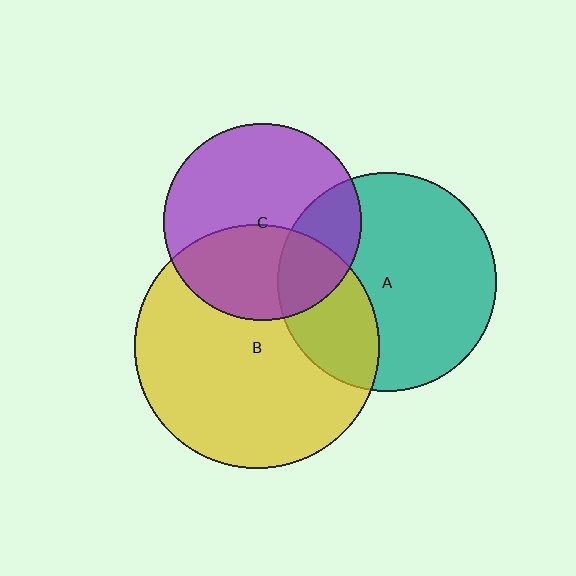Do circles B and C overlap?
Yes.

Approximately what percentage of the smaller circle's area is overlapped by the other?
Approximately 40%.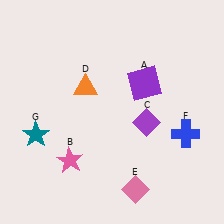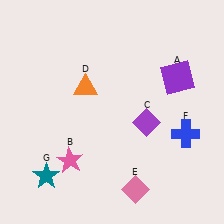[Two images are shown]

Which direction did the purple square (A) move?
The purple square (A) moved right.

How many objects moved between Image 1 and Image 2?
2 objects moved between the two images.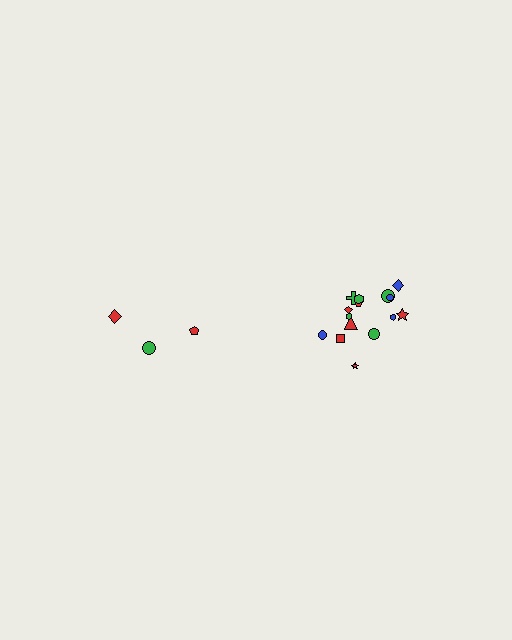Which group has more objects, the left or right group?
The right group.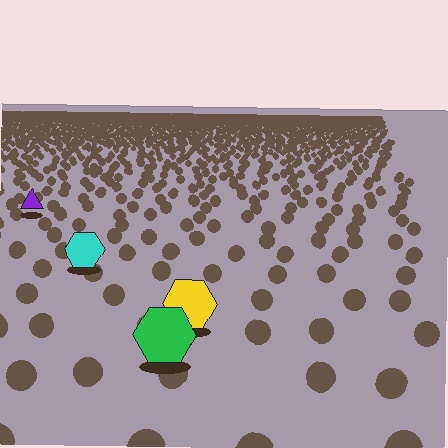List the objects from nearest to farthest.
From nearest to farthest: the green hexagon, the yellow hexagon, the cyan hexagon, the purple triangle.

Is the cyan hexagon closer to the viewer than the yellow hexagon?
No. The yellow hexagon is closer — you can tell from the texture gradient: the ground texture is coarser near it.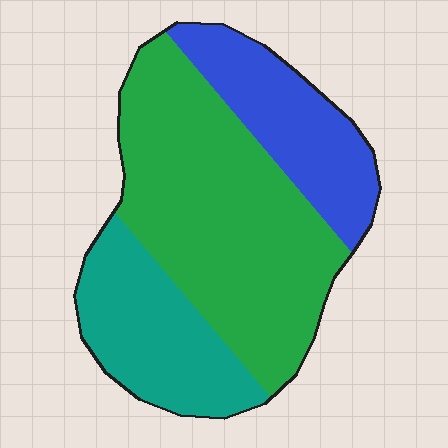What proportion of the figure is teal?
Teal covers about 25% of the figure.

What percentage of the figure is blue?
Blue takes up about one fifth (1/5) of the figure.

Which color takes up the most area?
Green, at roughly 55%.